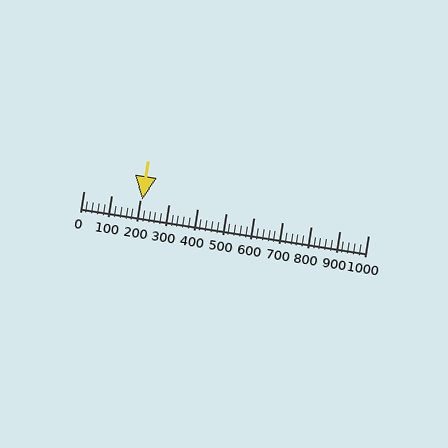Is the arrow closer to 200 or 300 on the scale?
The arrow is closer to 200.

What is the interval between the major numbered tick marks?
The major tick marks are spaced 100 units apart.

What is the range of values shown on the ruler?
The ruler shows values from 0 to 1000.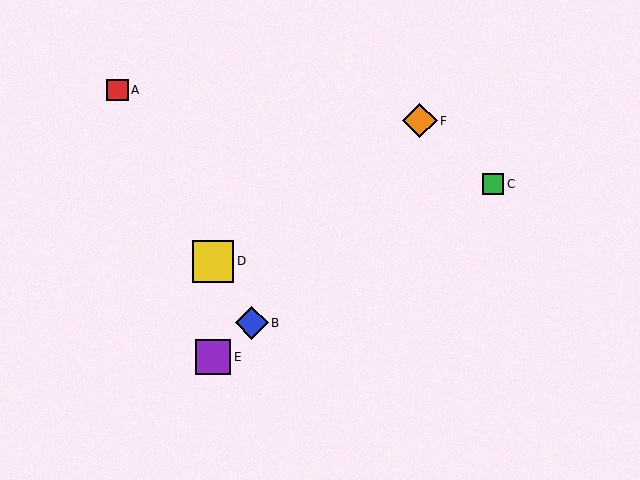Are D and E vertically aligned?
Yes, both are at x≈213.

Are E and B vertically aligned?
No, E is at x≈213 and B is at x≈252.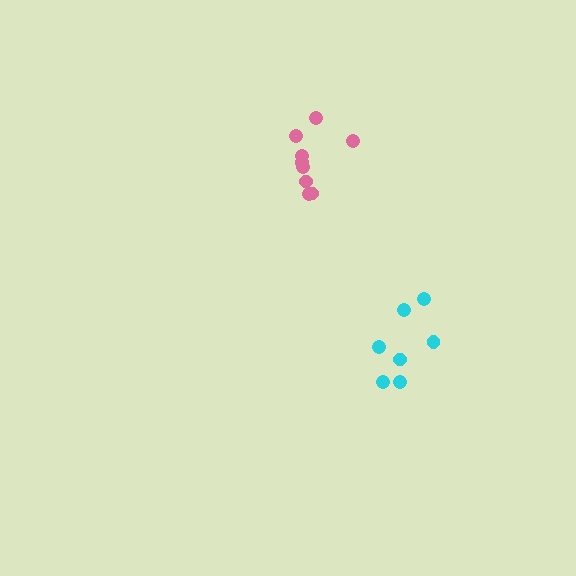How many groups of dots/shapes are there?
There are 2 groups.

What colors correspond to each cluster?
The clusters are colored: pink, cyan.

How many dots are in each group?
Group 1: 9 dots, Group 2: 7 dots (16 total).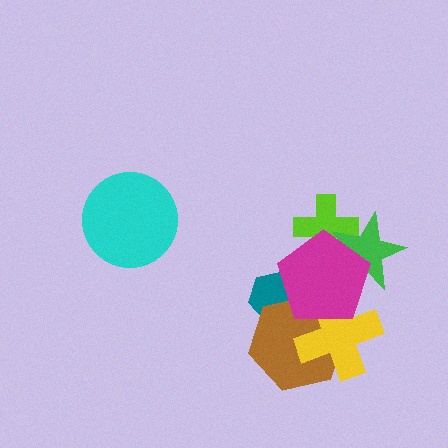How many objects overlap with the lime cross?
2 objects overlap with the lime cross.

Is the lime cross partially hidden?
Yes, it is partially covered by another shape.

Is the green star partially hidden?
Yes, it is partially covered by another shape.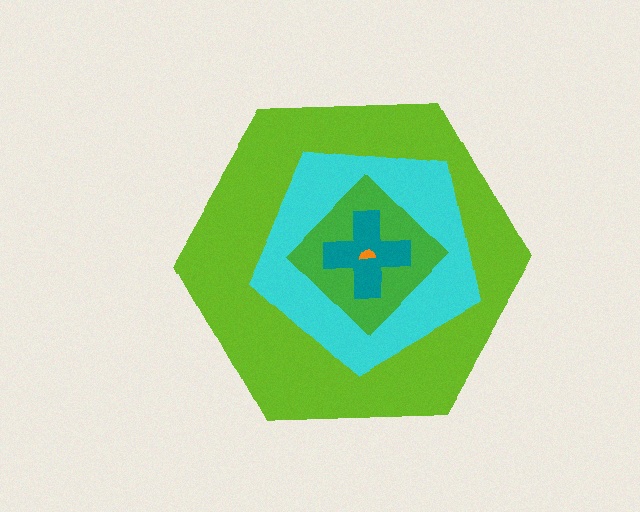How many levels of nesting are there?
5.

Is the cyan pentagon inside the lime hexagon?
Yes.